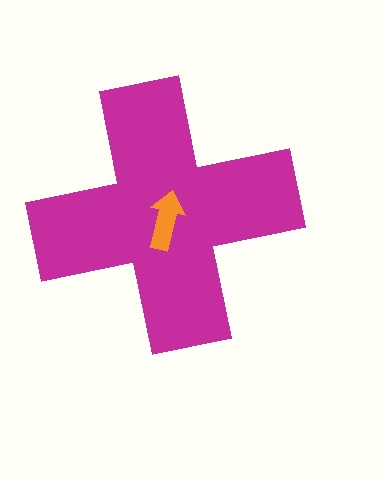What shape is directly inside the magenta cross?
The orange arrow.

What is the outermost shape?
The magenta cross.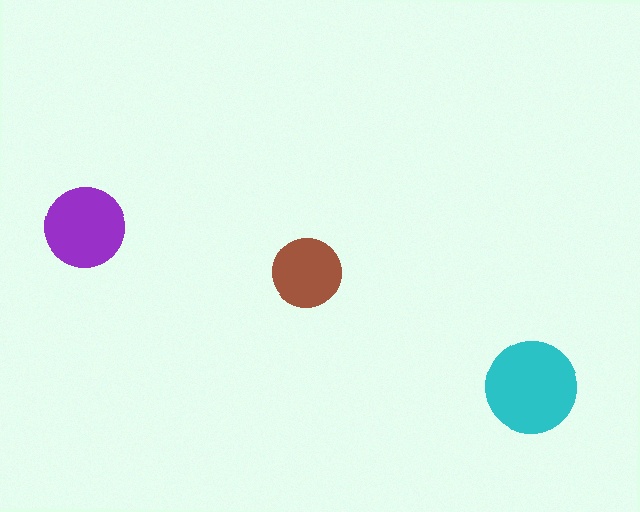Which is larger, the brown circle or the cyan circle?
The cyan one.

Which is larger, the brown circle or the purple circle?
The purple one.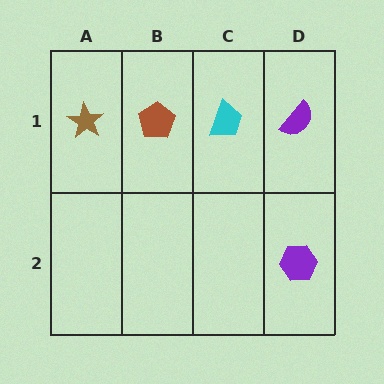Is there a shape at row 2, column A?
No, that cell is empty.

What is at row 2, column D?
A purple hexagon.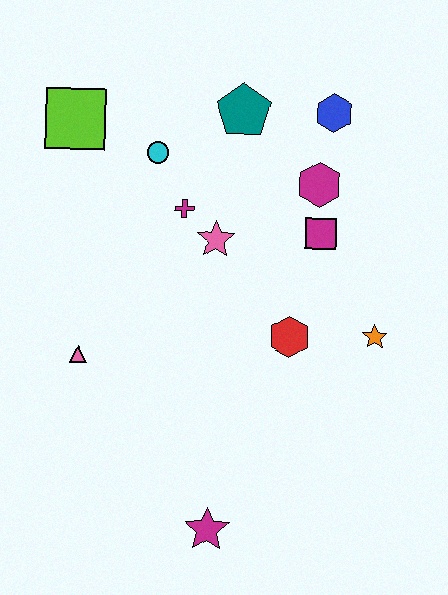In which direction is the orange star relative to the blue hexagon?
The orange star is below the blue hexagon.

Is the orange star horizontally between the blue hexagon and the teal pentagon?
No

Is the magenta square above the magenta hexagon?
No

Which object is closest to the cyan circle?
The magenta cross is closest to the cyan circle.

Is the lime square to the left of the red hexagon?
Yes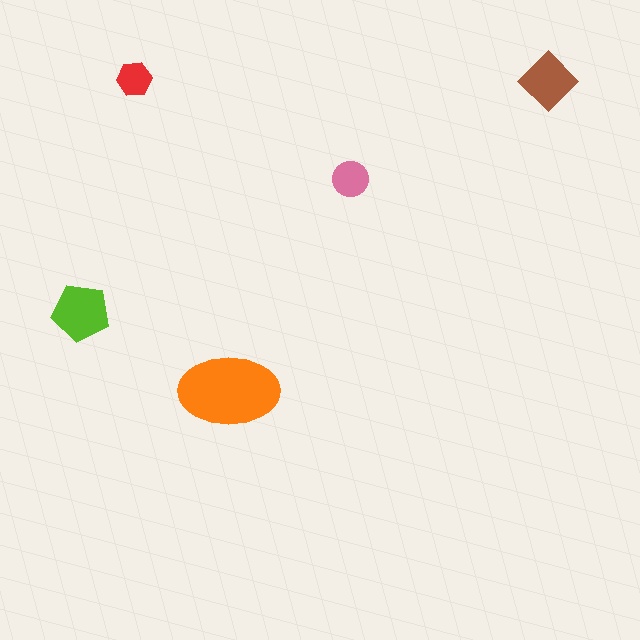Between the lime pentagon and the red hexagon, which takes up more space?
The lime pentagon.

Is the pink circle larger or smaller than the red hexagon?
Larger.